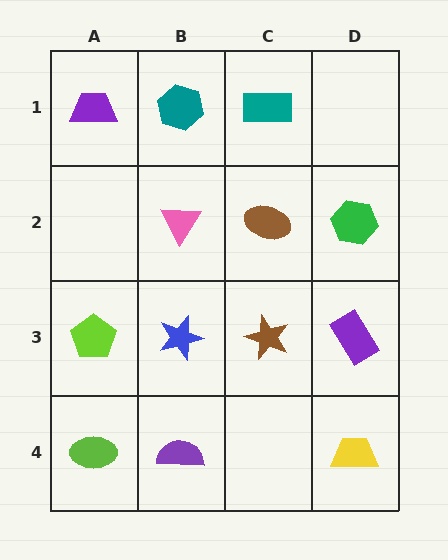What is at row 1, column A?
A purple trapezoid.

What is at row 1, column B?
A teal hexagon.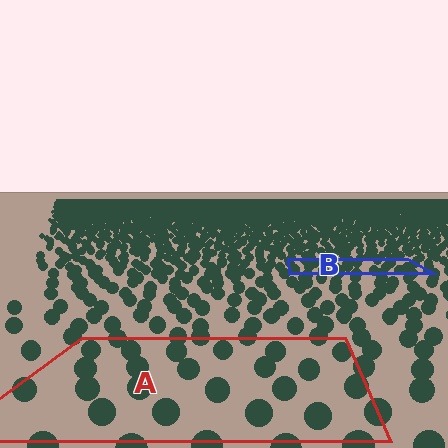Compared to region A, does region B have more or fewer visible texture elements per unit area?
Region B has more texture elements per unit area — they are packed more densely because it is farther away.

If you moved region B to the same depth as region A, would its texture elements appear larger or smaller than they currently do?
They would appear larger. At a closer depth, the same texture elements are projected at a bigger on-screen size.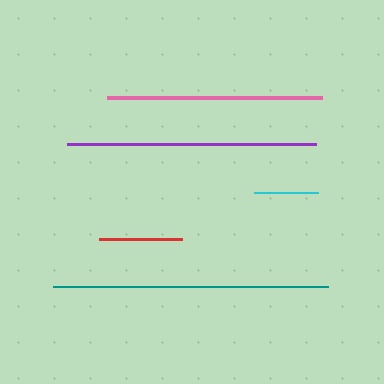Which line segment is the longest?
The teal line is the longest at approximately 275 pixels.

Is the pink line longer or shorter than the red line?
The pink line is longer than the red line.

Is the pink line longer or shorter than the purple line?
The purple line is longer than the pink line.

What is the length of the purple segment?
The purple segment is approximately 249 pixels long.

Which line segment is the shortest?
The cyan line is the shortest at approximately 64 pixels.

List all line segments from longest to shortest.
From longest to shortest: teal, purple, pink, red, cyan.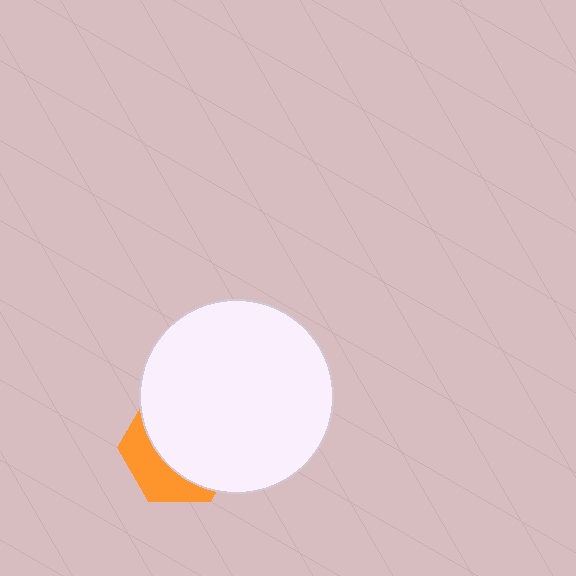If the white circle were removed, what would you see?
You would see the complete orange hexagon.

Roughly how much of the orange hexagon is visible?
A small part of it is visible (roughly 33%).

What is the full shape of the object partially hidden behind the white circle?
The partially hidden object is an orange hexagon.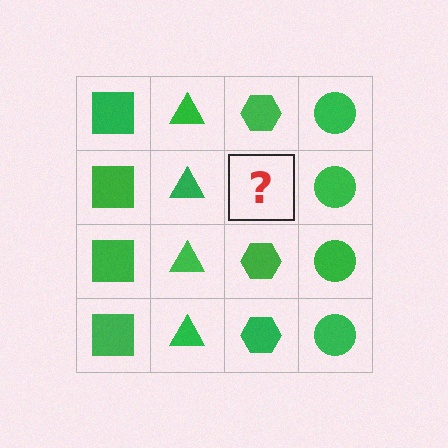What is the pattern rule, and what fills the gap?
The rule is that each column has a consistent shape. The gap should be filled with a green hexagon.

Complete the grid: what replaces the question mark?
The question mark should be replaced with a green hexagon.